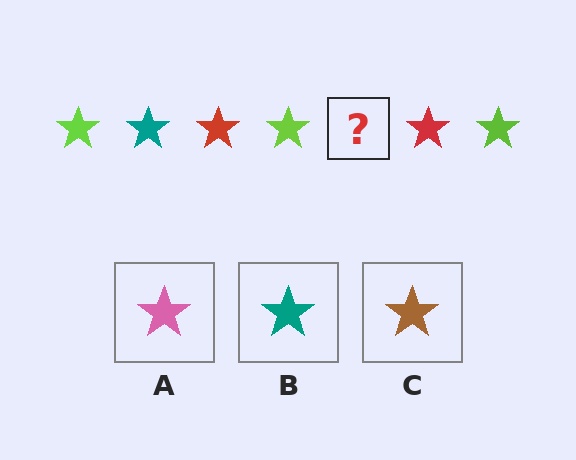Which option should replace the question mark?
Option B.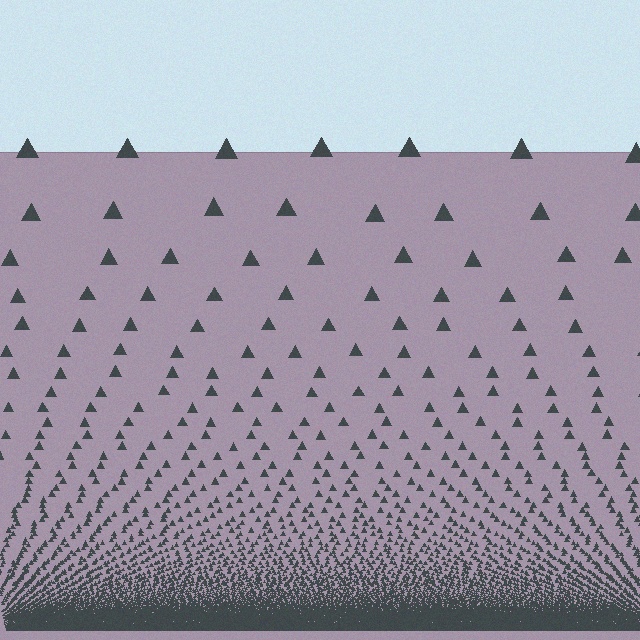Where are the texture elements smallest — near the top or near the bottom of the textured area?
Near the bottom.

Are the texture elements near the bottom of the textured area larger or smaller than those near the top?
Smaller. The gradient is inverted — elements near the bottom are smaller and denser.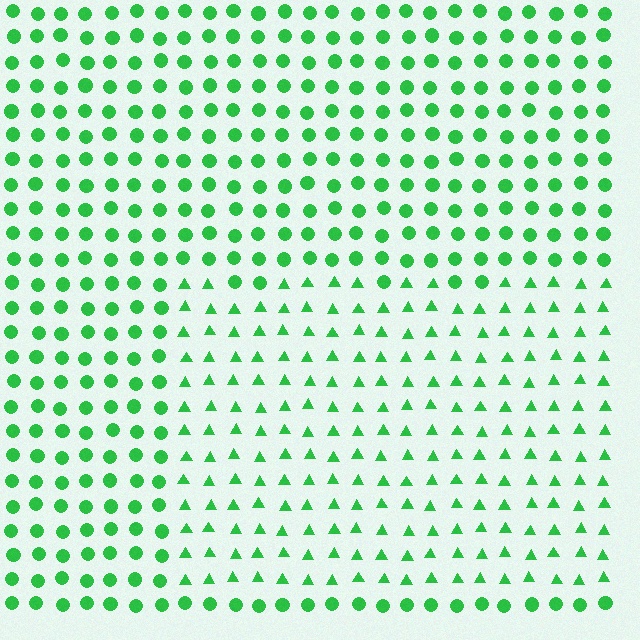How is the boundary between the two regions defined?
The boundary is defined by a change in element shape: triangles inside vs. circles outside. All elements share the same color and spacing.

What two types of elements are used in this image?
The image uses triangles inside the rectangle region and circles outside it.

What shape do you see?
I see a rectangle.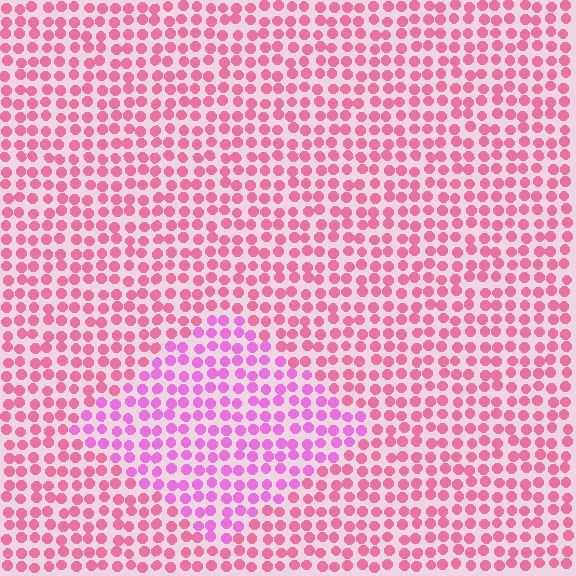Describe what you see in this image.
The image is filled with small pink elements in a uniform arrangement. A diamond-shaped region is visible where the elements are tinted to a slightly different hue, forming a subtle color boundary.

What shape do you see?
I see a diamond.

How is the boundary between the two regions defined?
The boundary is defined purely by a slight shift in hue (about 30 degrees). Spacing, size, and orientation are identical on both sides.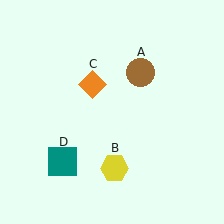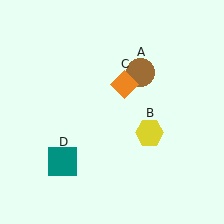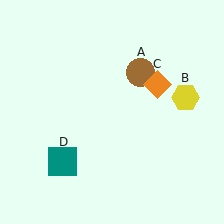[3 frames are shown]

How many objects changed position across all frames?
2 objects changed position: yellow hexagon (object B), orange diamond (object C).